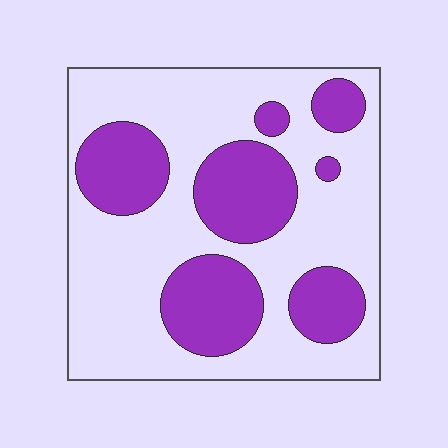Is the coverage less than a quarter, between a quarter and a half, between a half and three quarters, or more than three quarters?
Between a quarter and a half.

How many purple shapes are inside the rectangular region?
7.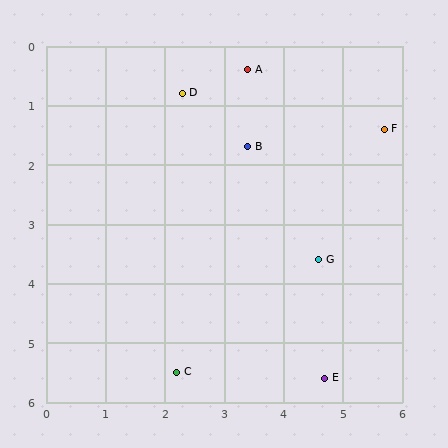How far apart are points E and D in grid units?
Points E and D are about 5.4 grid units apart.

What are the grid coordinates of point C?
Point C is at approximately (2.2, 5.5).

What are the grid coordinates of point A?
Point A is at approximately (3.4, 0.4).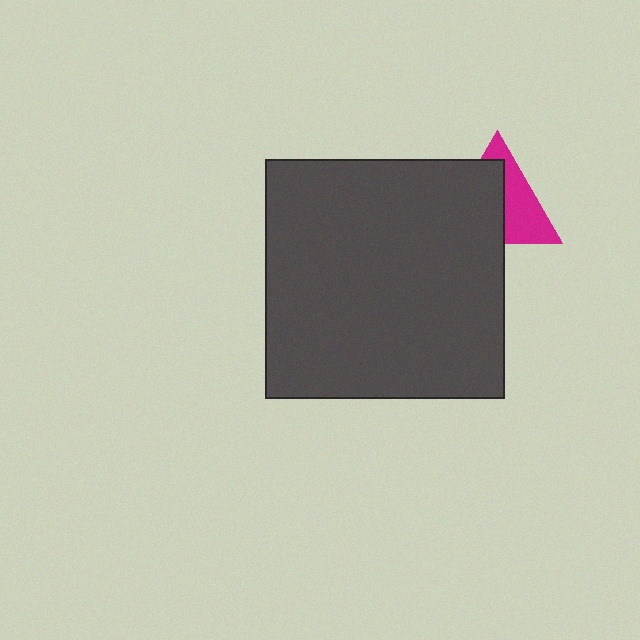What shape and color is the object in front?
The object in front is a dark gray square.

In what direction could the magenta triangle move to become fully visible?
The magenta triangle could move toward the upper-right. That would shift it out from behind the dark gray square entirely.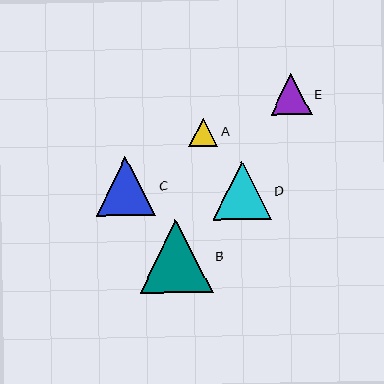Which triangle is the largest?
Triangle B is the largest with a size of approximately 73 pixels.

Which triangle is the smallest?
Triangle A is the smallest with a size of approximately 29 pixels.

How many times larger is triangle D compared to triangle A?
Triangle D is approximately 2.0 times the size of triangle A.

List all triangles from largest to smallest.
From largest to smallest: B, C, D, E, A.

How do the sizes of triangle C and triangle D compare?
Triangle C and triangle D are approximately the same size.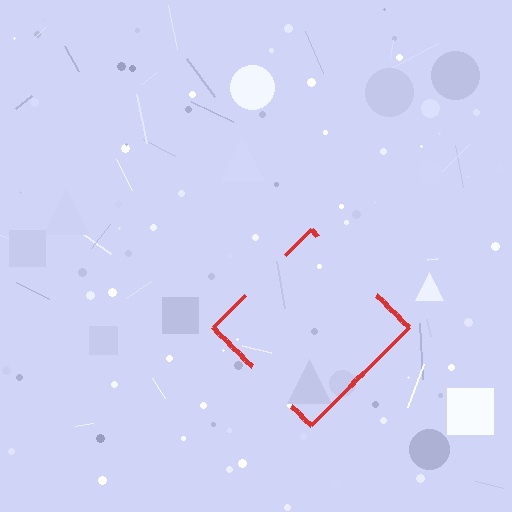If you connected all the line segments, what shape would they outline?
They would outline a diamond.